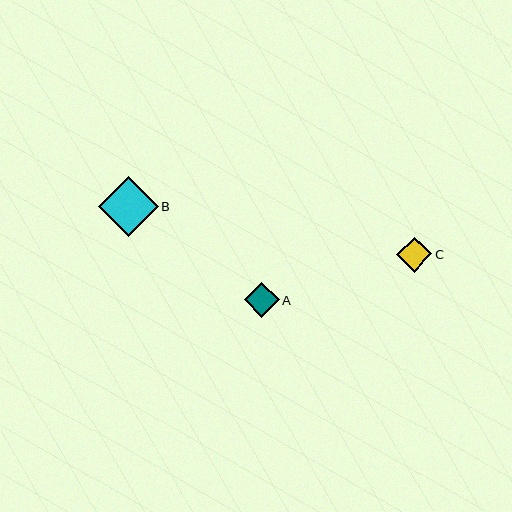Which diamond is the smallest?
Diamond A is the smallest with a size of approximately 35 pixels.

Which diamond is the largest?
Diamond B is the largest with a size of approximately 60 pixels.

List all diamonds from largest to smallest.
From largest to smallest: B, C, A.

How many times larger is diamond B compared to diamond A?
Diamond B is approximately 1.7 times the size of diamond A.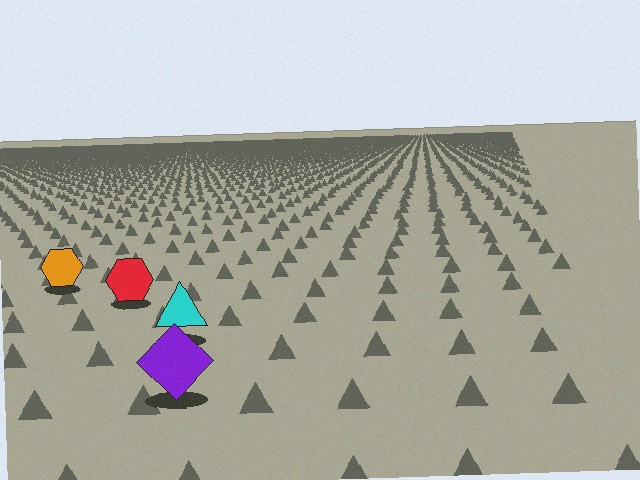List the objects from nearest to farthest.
From nearest to farthest: the purple diamond, the cyan triangle, the red hexagon, the orange hexagon.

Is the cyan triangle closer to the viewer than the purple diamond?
No. The purple diamond is closer — you can tell from the texture gradient: the ground texture is coarser near it.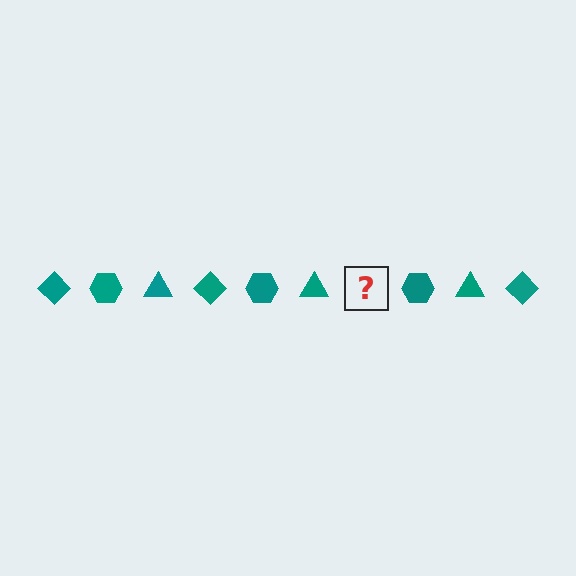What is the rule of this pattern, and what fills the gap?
The rule is that the pattern cycles through diamond, hexagon, triangle shapes in teal. The gap should be filled with a teal diamond.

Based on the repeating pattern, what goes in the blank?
The blank should be a teal diamond.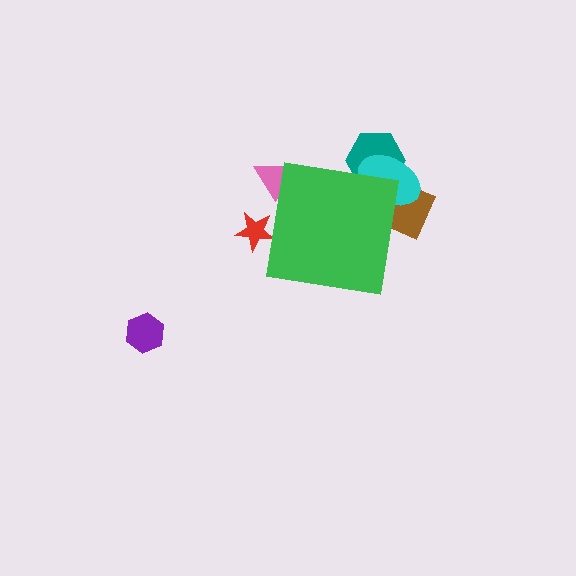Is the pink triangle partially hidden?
Yes, the pink triangle is partially hidden behind the green square.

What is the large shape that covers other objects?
A green square.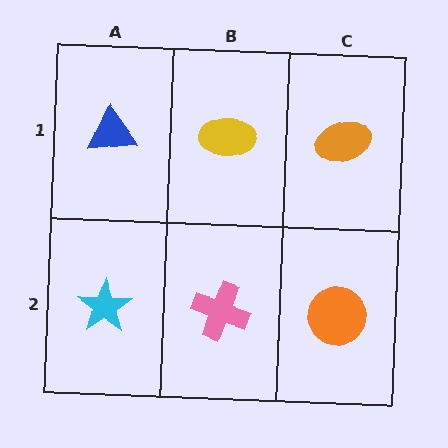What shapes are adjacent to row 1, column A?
A cyan star (row 2, column A), a yellow ellipse (row 1, column B).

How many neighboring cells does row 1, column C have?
2.